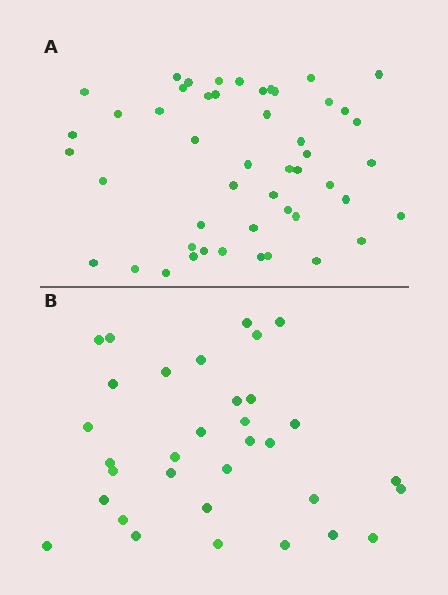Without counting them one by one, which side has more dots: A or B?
Region A (the top region) has more dots.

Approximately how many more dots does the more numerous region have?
Region A has approximately 15 more dots than region B.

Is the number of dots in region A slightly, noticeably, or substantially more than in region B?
Region A has substantially more. The ratio is roughly 1.5 to 1.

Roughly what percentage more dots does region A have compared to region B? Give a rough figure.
About 50% more.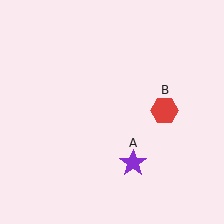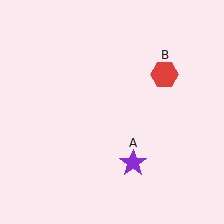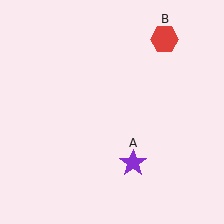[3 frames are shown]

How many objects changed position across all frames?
1 object changed position: red hexagon (object B).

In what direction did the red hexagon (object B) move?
The red hexagon (object B) moved up.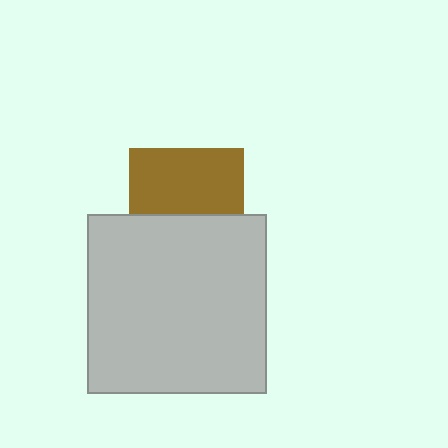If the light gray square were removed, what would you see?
You would see the complete brown square.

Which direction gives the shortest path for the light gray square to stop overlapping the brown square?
Moving down gives the shortest separation.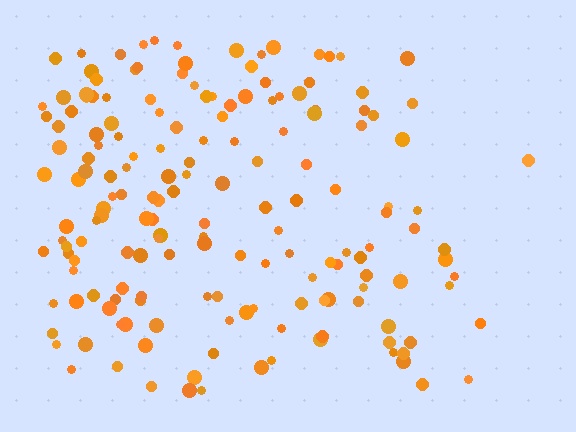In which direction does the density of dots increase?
From right to left, with the left side densest.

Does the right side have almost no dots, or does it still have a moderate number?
Still a moderate number, just noticeably fewer than the left.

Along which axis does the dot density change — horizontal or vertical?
Horizontal.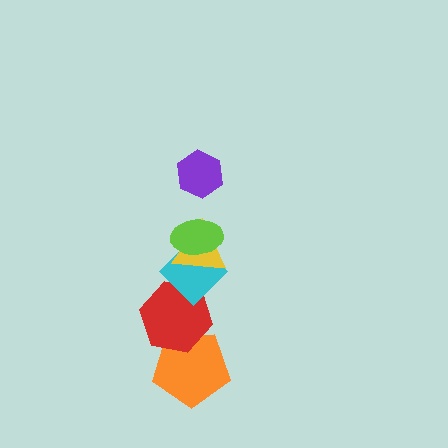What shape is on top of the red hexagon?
The cyan diamond is on top of the red hexagon.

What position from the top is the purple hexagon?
The purple hexagon is 1st from the top.